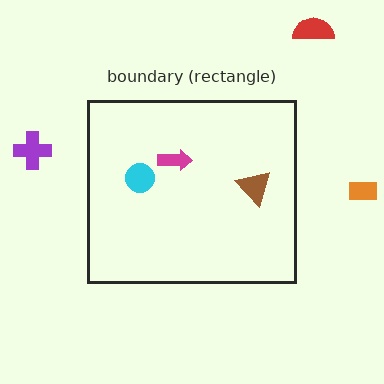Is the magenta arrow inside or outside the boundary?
Inside.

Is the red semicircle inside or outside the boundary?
Outside.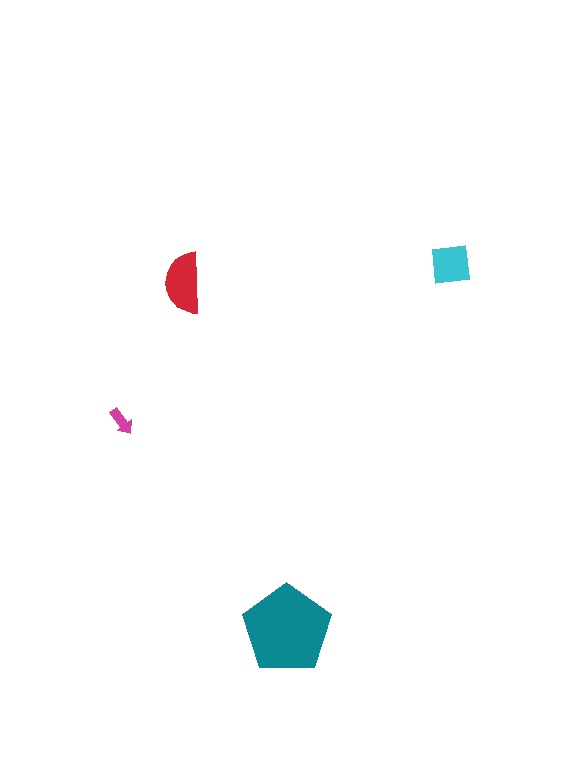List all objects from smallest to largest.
The magenta arrow, the cyan square, the red semicircle, the teal pentagon.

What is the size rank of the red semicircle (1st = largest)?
2nd.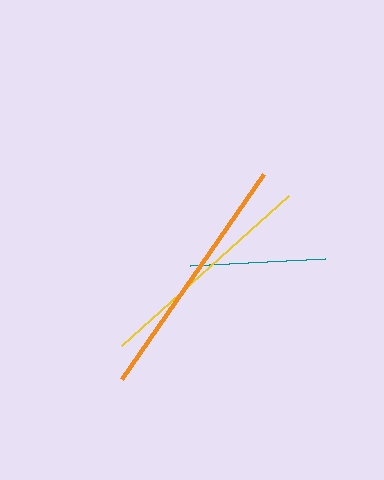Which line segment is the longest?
The orange line is the longest at approximately 249 pixels.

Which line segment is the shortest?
The teal line is the shortest at approximately 135 pixels.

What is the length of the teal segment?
The teal segment is approximately 135 pixels long.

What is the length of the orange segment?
The orange segment is approximately 249 pixels long.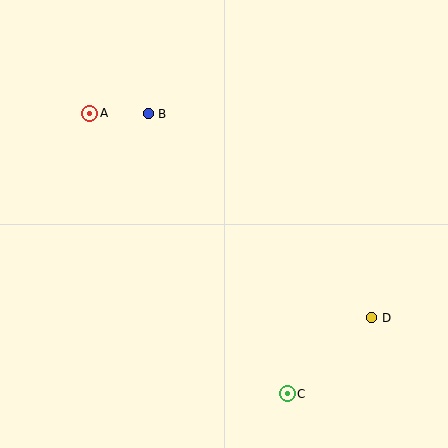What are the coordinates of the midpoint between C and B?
The midpoint between C and B is at (218, 254).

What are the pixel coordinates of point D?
Point D is at (372, 318).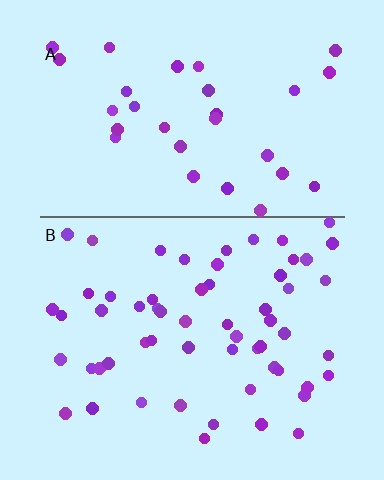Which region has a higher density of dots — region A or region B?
B (the bottom).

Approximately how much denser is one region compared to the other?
Approximately 1.9× — region B over region A.